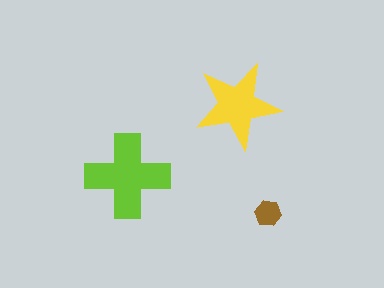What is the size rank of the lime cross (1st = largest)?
1st.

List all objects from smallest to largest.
The brown hexagon, the yellow star, the lime cross.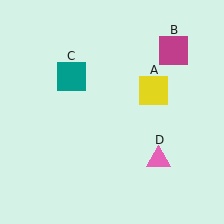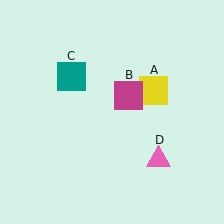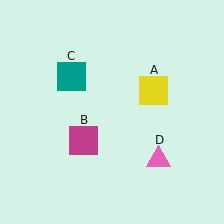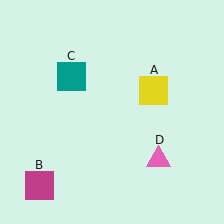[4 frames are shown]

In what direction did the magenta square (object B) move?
The magenta square (object B) moved down and to the left.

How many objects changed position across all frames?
1 object changed position: magenta square (object B).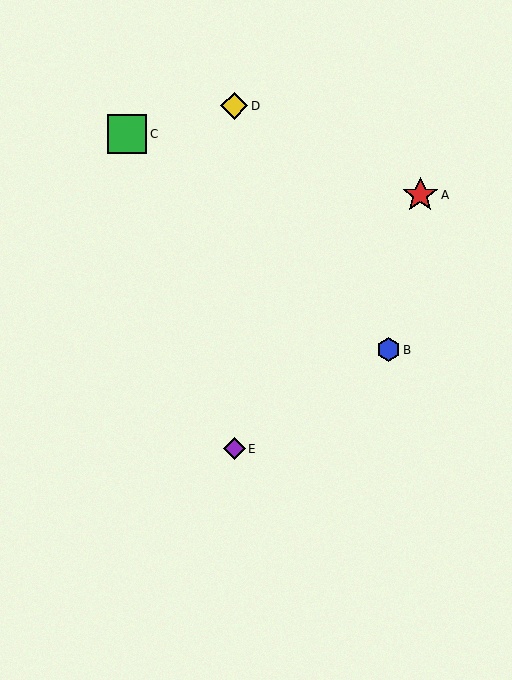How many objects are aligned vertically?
2 objects (D, E) are aligned vertically.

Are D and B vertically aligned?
No, D is at x≈234 and B is at x≈389.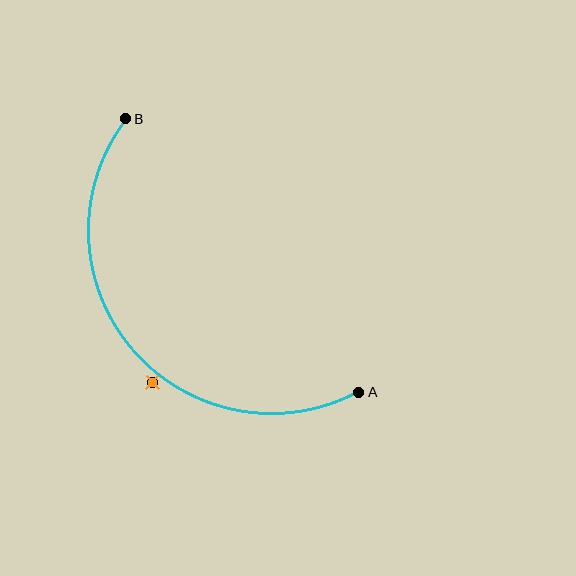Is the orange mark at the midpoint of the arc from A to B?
No — the orange mark does not lie on the arc at all. It sits slightly outside the curve.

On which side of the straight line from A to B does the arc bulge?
The arc bulges below and to the left of the straight line connecting A and B.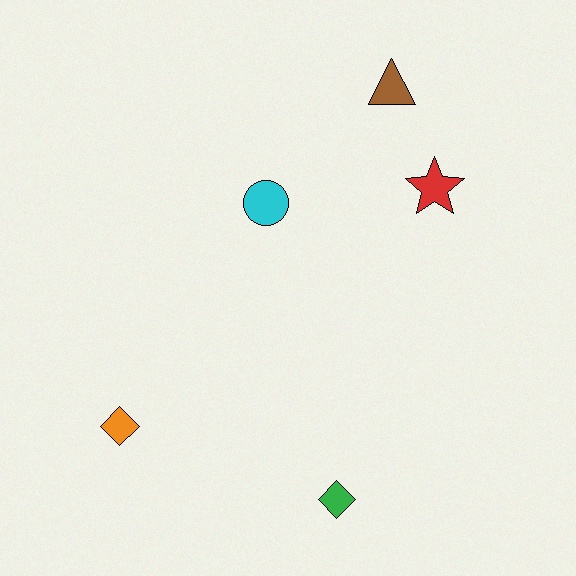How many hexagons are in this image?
There are no hexagons.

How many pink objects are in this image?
There are no pink objects.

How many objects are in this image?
There are 5 objects.